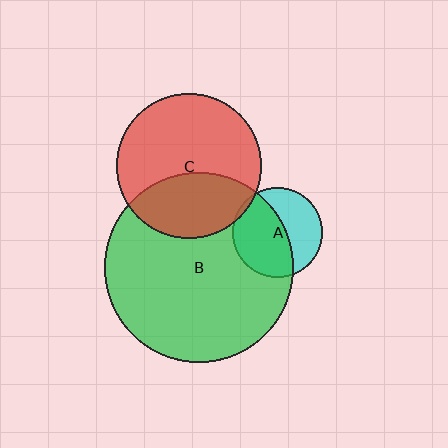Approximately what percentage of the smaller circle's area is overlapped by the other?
Approximately 5%.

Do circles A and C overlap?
Yes.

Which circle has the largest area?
Circle B (green).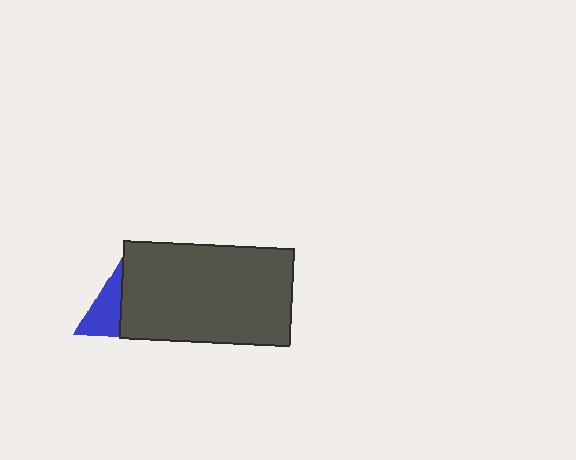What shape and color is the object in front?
The object in front is a dark gray rectangle.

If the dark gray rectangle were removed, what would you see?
You would see the complete blue triangle.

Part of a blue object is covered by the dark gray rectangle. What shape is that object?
It is a triangle.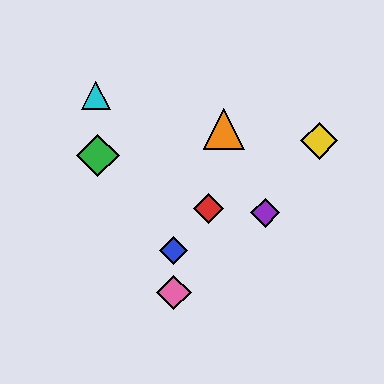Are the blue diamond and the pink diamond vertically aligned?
Yes, both are at x≈174.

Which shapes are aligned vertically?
The blue diamond, the pink diamond are aligned vertically.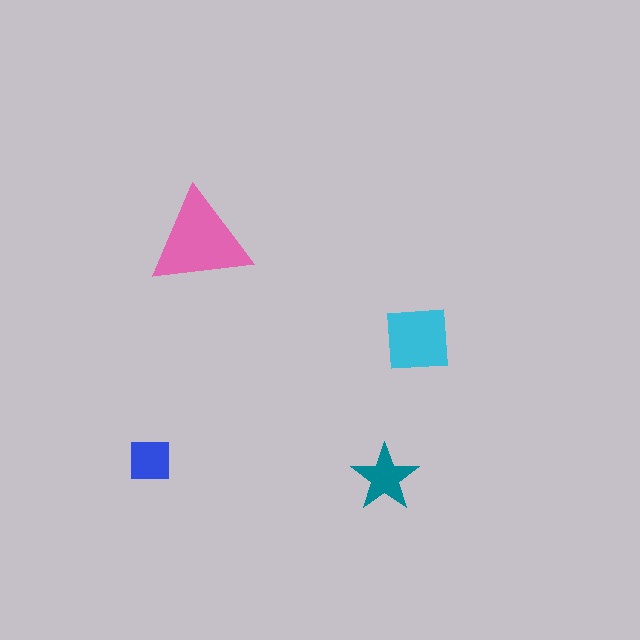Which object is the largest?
The pink triangle.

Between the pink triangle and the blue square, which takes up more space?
The pink triangle.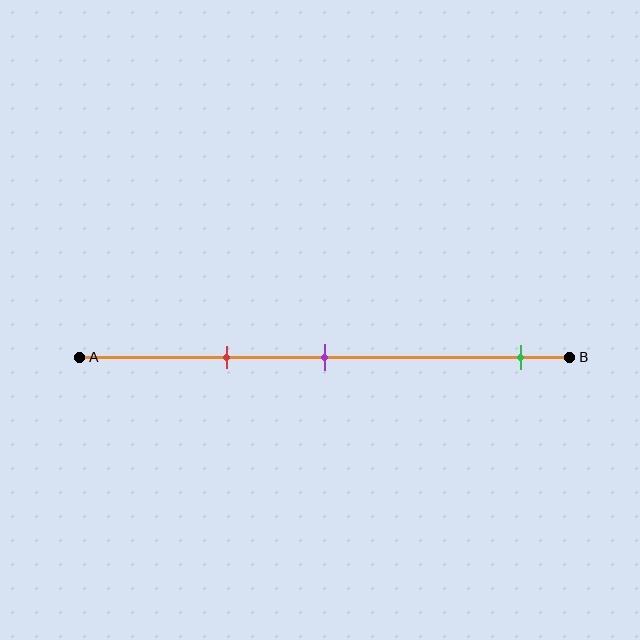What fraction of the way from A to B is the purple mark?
The purple mark is approximately 50% (0.5) of the way from A to B.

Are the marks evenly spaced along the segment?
No, the marks are not evenly spaced.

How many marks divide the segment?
There are 3 marks dividing the segment.